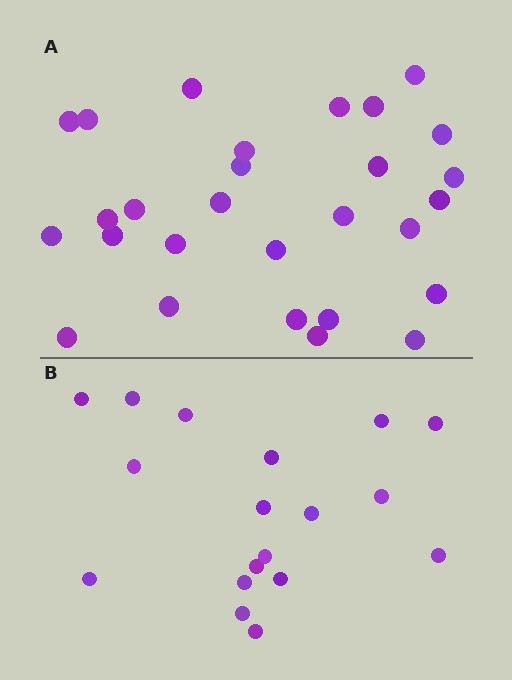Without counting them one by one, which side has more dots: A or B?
Region A (the top region) has more dots.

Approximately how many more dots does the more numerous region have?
Region A has roughly 10 or so more dots than region B.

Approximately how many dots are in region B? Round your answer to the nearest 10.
About 20 dots. (The exact count is 18, which rounds to 20.)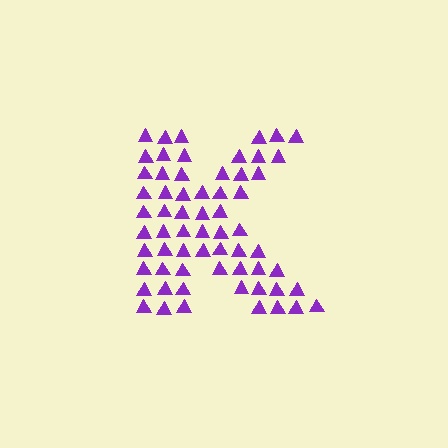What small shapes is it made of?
It is made of small triangles.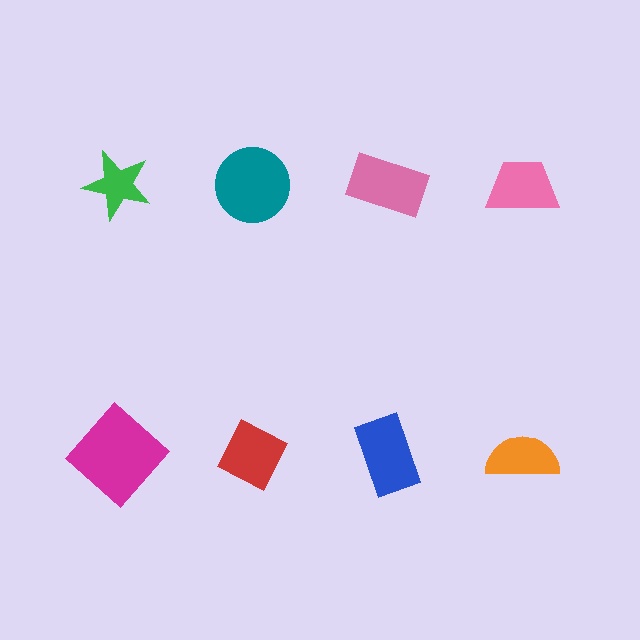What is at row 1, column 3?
A pink rectangle.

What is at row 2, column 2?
A red diamond.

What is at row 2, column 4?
An orange semicircle.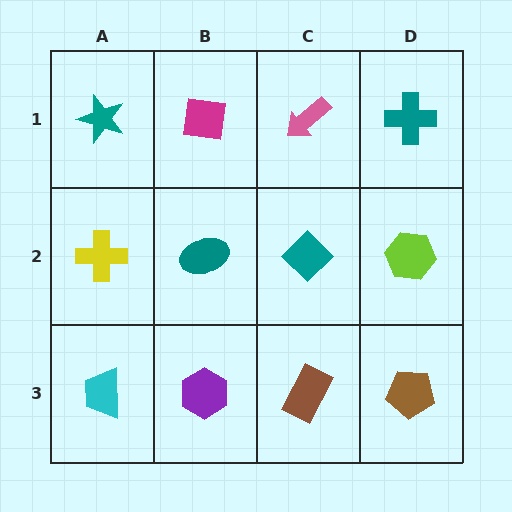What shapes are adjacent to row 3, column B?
A teal ellipse (row 2, column B), a cyan trapezoid (row 3, column A), a brown rectangle (row 3, column C).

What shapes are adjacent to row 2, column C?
A pink arrow (row 1, column C), a brown rectangle (row 3, column C), a teal ellipse (row 2, column B), a lime hexagon (row 2, column D).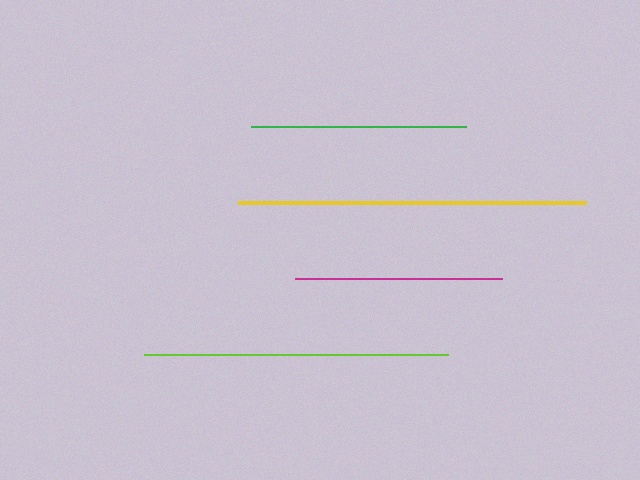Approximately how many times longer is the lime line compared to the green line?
The lime line is approximately 1.4 times the length of the green line.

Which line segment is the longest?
The yellow line is the longest at approximately 348 pixels.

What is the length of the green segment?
The green segment is approximately 215 pixels long.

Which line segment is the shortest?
The magenta line is the shortest at approximately 207 pixels.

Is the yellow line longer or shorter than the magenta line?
The yellow line is longer than the magenta line.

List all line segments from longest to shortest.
From longest to shortest: yellow, lime, green, magenta.